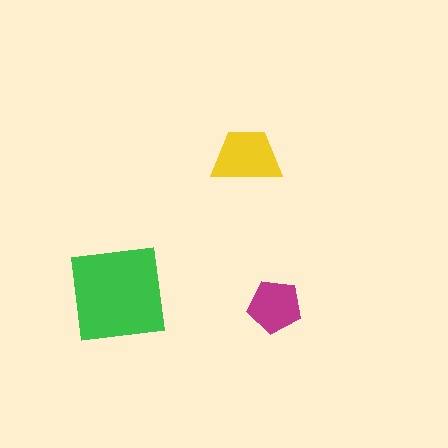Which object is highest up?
The yellow trapezoid is topmost.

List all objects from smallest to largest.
The magenta pentagon, the yellow trapezoid, the green square.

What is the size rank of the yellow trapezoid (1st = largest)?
2nd.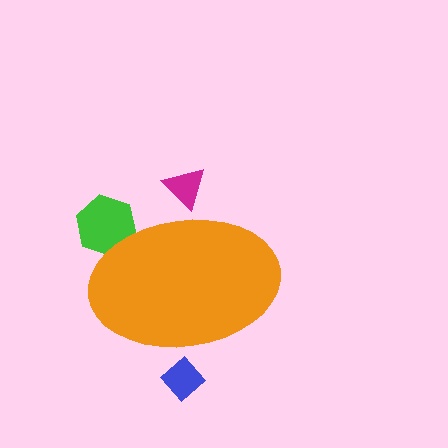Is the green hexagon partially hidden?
Yes, the green hexagon is partially hidden behind the orange ellipse.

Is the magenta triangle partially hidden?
Yes, the magenta triangle is partially hidden behind the orange ellipse.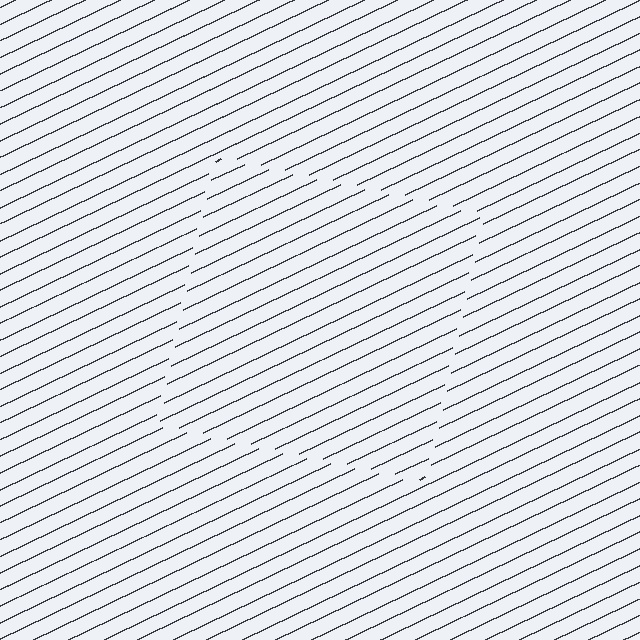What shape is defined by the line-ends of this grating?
An illusory square. The interior of the shape contains the same grating, shifted by half a period — the contour is defined by the phase discontinuity where line-ends from the inner and outer gratings abut.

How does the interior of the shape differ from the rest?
The interior of the shape contains the same grating, shifted by half a period — the contour is defined by the phase discontinuity where line-ends from the inner and outer gratings abut.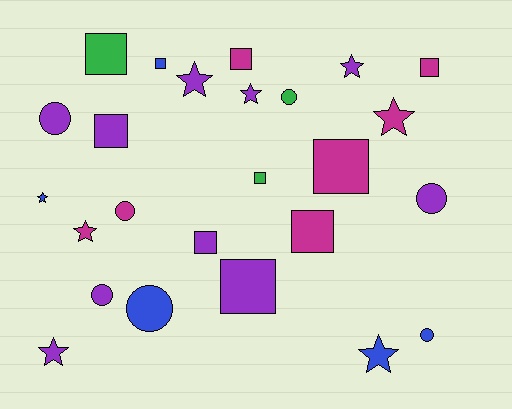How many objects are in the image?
There are 25 objects.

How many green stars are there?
There are no green stars.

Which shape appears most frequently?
Square, with 10 objects.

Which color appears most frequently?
Purple, with 10 objects.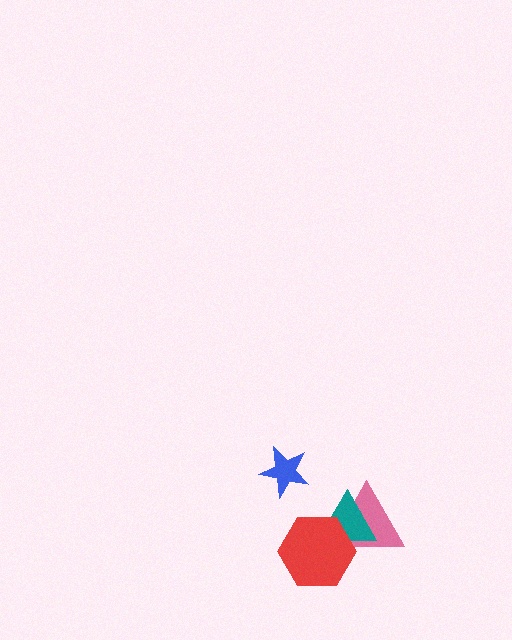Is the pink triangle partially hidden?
Yes, it is partially covered by another shape.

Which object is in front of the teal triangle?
The red hexagon is in front of the teal triangle.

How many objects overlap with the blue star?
0 objects overlap with the blue star.